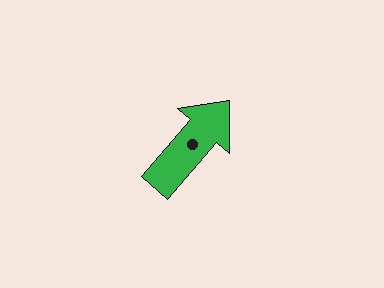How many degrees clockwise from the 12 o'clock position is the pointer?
Approximately 41 degrees.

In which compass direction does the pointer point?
Northeast.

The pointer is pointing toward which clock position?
Roughly 1 o'clock.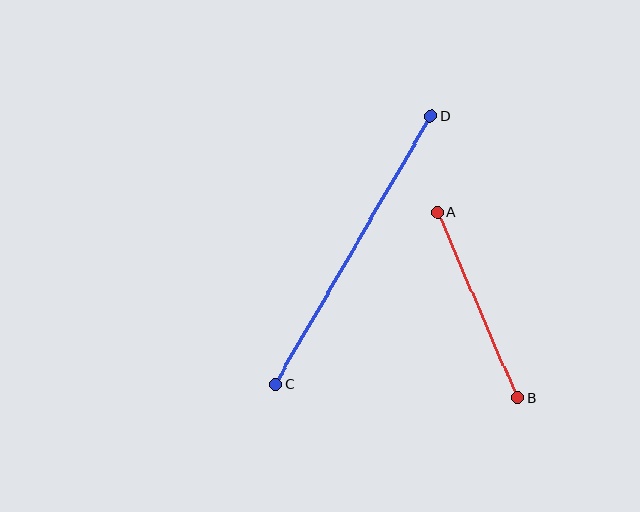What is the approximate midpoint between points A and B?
The midpoint is at approximately (478, 305) pixels.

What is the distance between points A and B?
The distance is approximately 202 pixels.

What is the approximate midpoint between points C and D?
The midpoint is at approximately (353, 250) pixels.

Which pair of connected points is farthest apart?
Points C and D are farthest apart.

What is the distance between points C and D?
The distance is approximately 310 pixels.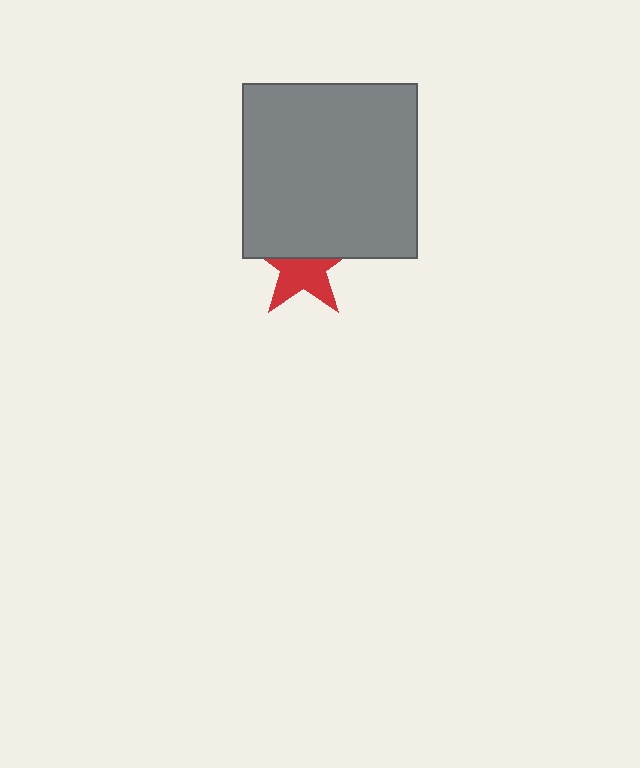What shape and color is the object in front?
The object in front is a gray square.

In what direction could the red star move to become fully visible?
The red star could move down. That would shift it out from behind the gray square entirely.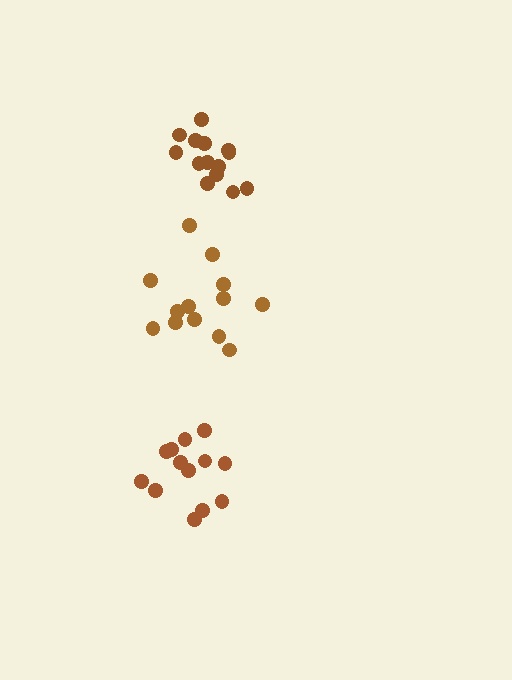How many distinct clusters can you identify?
There are 3 distinct clusters.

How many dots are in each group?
Group 1: 13 dots, Group 2: 13 dots, Group 3: 14 dots (40 total).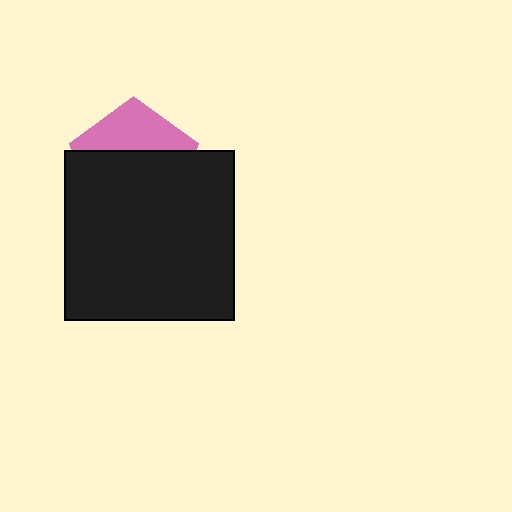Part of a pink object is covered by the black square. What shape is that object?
It is a pentagon.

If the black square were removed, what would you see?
You would see the complete pink pentagon.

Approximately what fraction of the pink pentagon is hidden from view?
Roughly 65% of the pink pentagon is hidden behind the black square.